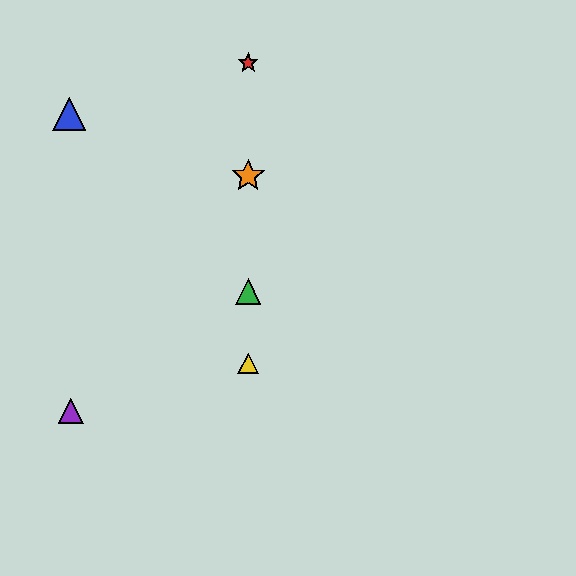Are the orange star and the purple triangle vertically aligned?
No, the orange star is at x≈248 and the purple triangle is at x≈71.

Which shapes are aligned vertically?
The red star, the green triangle, the yellow triangle, the orange star are aligned vertically.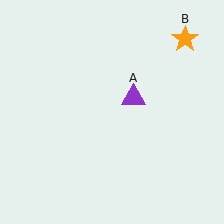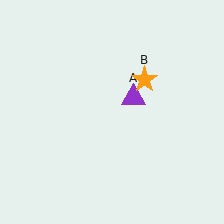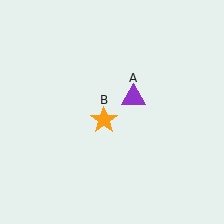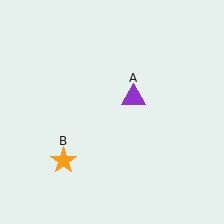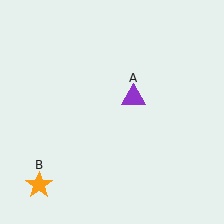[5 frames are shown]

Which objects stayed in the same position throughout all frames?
Purple triangle (object A) remained stationary.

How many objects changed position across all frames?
1 object changed position: orange star (object B).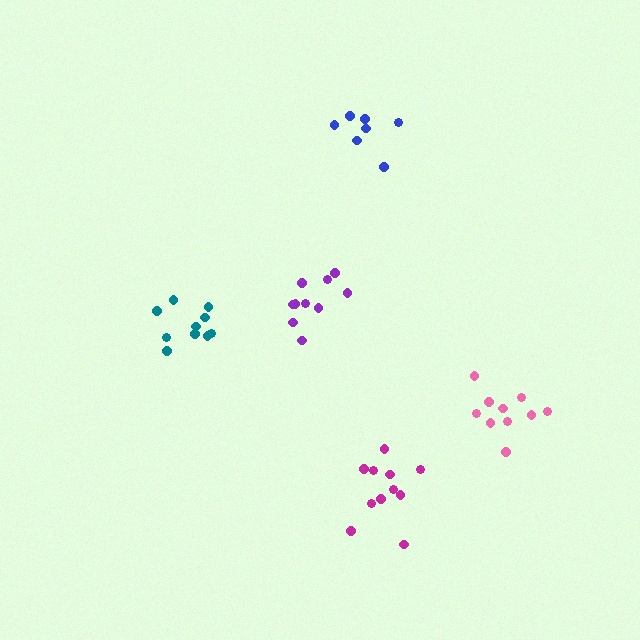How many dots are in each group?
Group 1: 10 dots, Group 2: 11 dots, Group 3: 10 dots, Group 4: 10 dots, Group 5: 7 dots (48 total).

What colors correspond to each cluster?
The clusters are colored: purple, magenta, pink, teal, blue.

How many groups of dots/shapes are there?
There are 5 groups.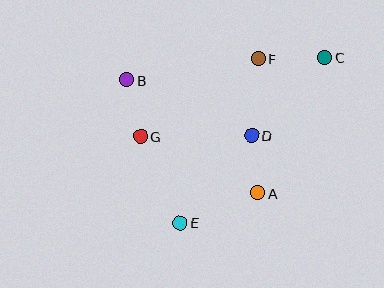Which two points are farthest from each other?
Points C and E are farthest from each other.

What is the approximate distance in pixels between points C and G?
The distance between C and G is approximately 200 pixels.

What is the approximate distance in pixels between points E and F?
The distance between E and F is approximately 181 pixels.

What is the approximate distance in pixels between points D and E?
The distance between D and E is approximately 113 pixels.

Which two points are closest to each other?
Points A and D are closest to each other.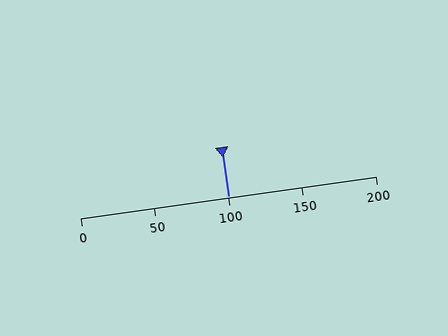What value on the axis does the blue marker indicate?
The marker indicates approximately 100.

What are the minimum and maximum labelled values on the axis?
The axis runs from 0 to 200.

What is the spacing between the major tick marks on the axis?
The major ticks are spaced 50 apart.